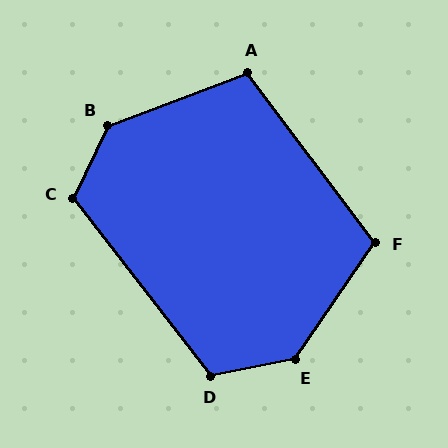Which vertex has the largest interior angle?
E, at approximately 136 degrees.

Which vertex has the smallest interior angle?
A, at approximately 107 degrees.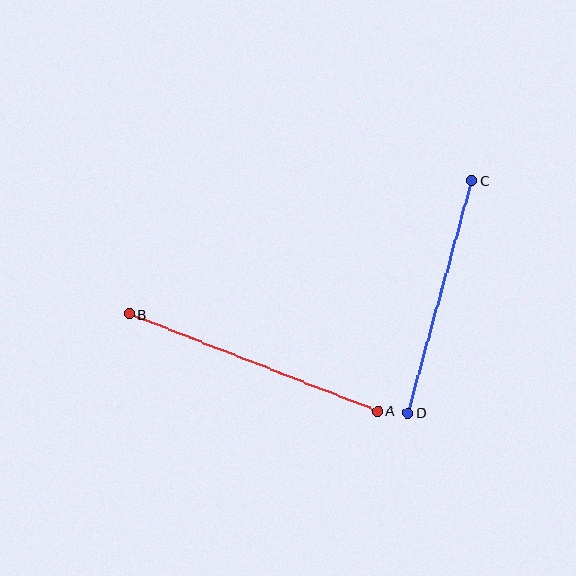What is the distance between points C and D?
The distance is approximately 241 pixels.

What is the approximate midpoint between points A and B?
The midpoint is at approximately (254, 363) pixels.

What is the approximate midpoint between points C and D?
The midpoint is at approximately (440, 297) pixels.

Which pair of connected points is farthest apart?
Points A and B are farthest apart.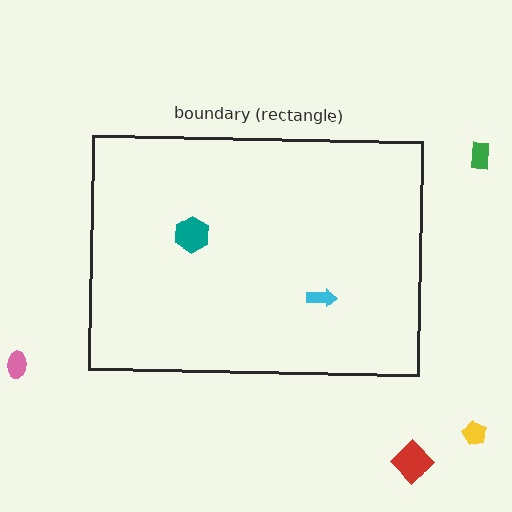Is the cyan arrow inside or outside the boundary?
Inside.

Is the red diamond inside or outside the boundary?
Outside.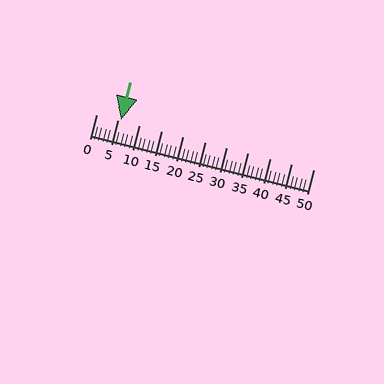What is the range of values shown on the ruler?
The ruler shows values from 0 to 50.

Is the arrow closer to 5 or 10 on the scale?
The arrow is closer to 5.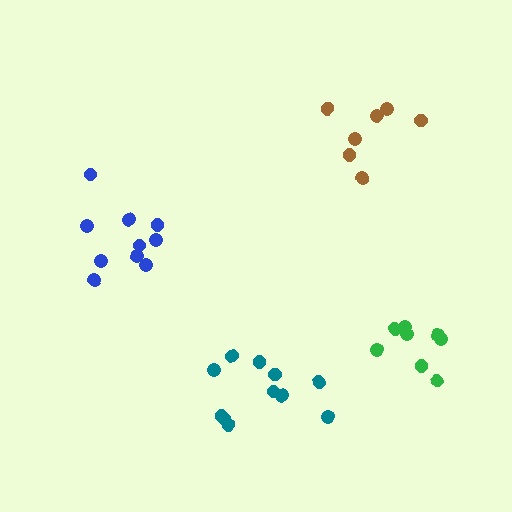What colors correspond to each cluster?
The clusters are colored: green, brown, teal, blue.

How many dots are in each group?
Group 1: 8 dots, Group 2: 7 dots, Group 3: 11 dots, Group 4: 10 dots (36 total).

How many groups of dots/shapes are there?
There are 4 groups.